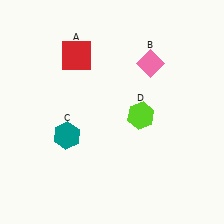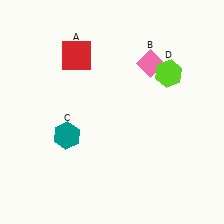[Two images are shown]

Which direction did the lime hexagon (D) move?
The lime hexagon (D) moved up.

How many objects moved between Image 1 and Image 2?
1 object moved between the two images.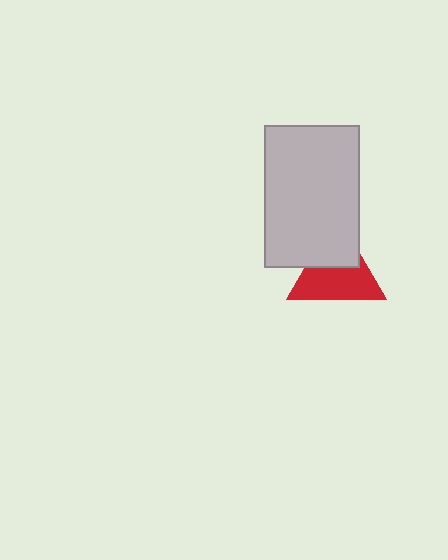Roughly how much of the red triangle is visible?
About half of it is visible (roughly 62%).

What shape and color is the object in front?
The object in front is a light gray rectangle.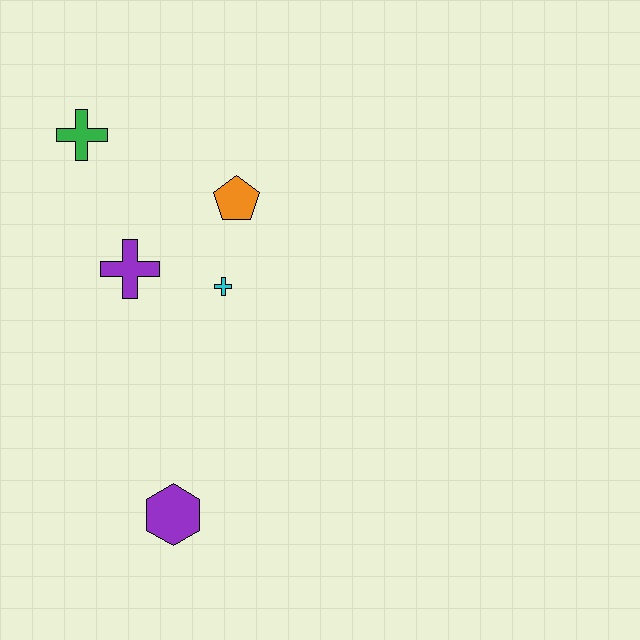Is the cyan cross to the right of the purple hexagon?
Yes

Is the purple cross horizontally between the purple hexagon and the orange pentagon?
No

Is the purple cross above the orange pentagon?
No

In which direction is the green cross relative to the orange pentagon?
The green cross is to the left of the orange pentagon.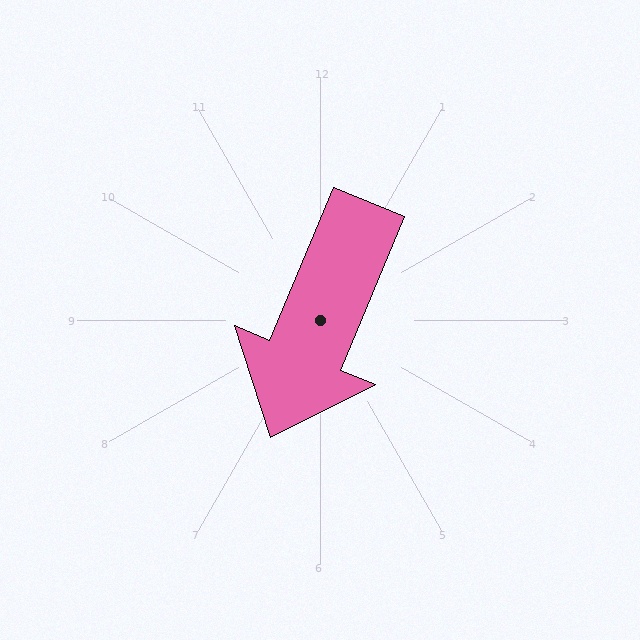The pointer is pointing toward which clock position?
Roughly 7 o'clock.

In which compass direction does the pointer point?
Southwest.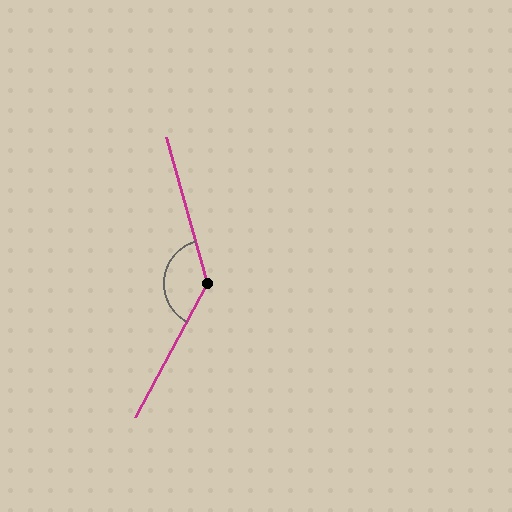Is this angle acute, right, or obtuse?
It is obtuse.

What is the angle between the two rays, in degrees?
Approximately 136 degrees.